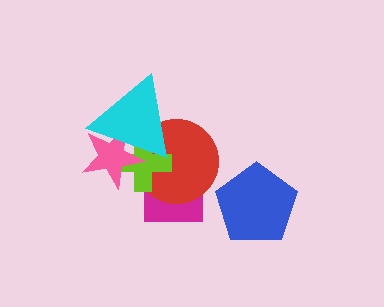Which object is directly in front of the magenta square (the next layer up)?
The red circle is directly in front of the magenta square.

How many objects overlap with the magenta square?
2 objects overlap with the magenta square.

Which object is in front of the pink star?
The cyan triangle is in front of the pink star.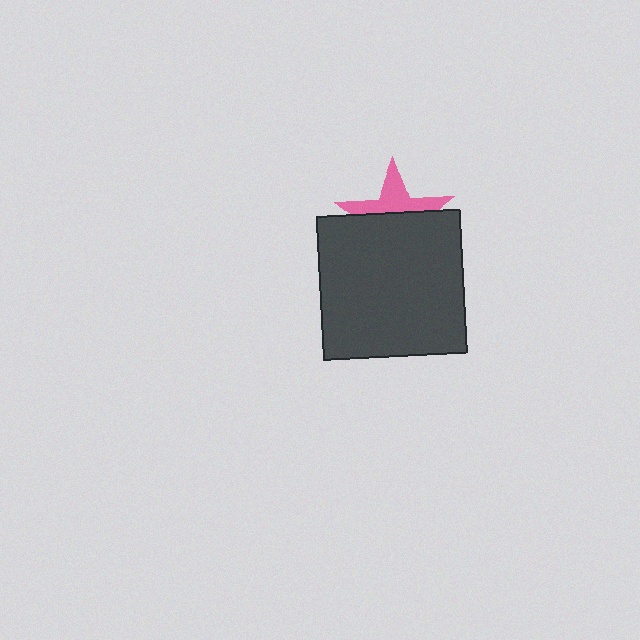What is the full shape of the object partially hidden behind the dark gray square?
The partially hidden object is a pink star.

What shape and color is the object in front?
The object in front is a dark gray square.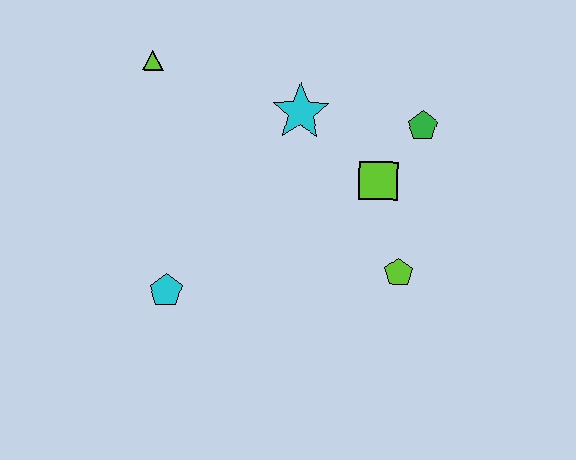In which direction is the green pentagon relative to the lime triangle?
The green pentagon is to the right of the lime triangle.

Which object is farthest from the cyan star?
The cyan pentagon is farthest from the cyan star.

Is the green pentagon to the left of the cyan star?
No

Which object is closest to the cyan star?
The lime square is closest to the cyan star.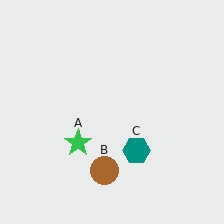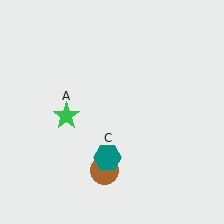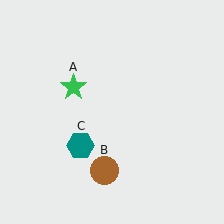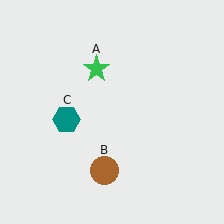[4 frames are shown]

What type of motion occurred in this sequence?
The green star (object A), teal hexagon (object C) rotated clockwise around the center of the scene.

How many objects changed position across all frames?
2 objects changed position: green star (object A), teal hexagon (object C).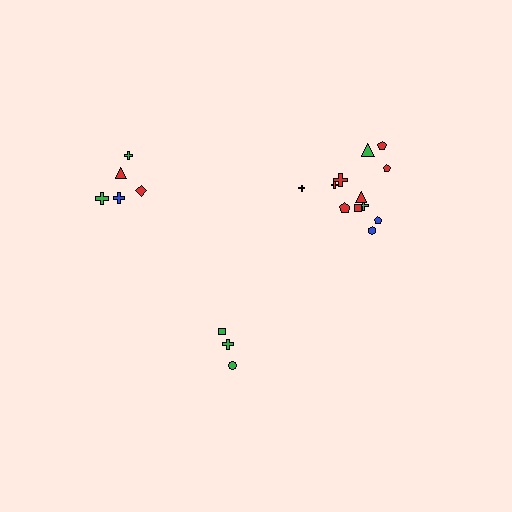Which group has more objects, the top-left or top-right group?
The top-right group.